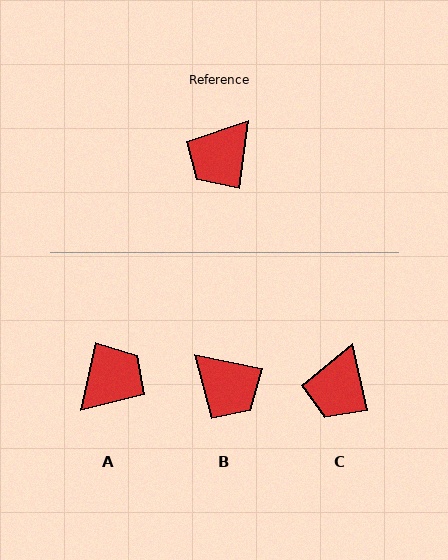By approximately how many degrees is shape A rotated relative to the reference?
Approximately 176 degrees counter-clockwise.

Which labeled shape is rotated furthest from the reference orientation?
A, about 176 degrees away.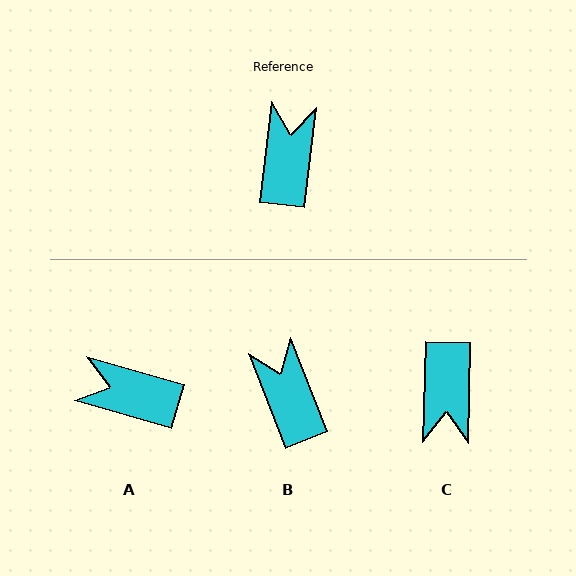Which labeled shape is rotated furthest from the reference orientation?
C, about 175 degrees away.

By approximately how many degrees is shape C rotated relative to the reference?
Approximately 175 degrees clockwise.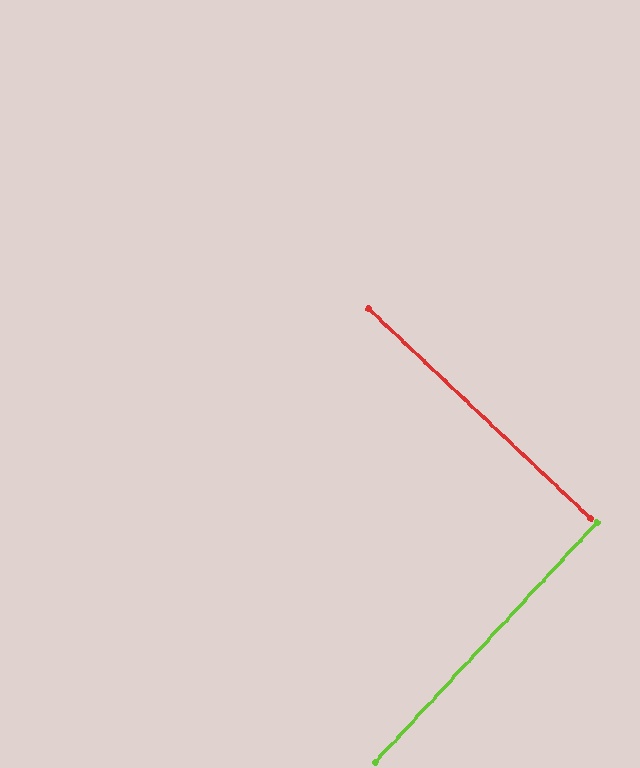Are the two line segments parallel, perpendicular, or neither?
Perpendicular — they meet at approximately 89°.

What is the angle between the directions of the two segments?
Approximately 89 degrees.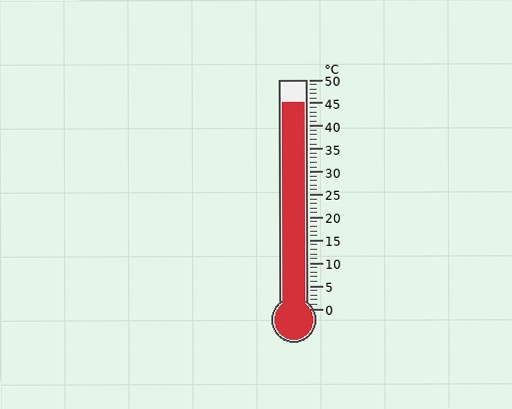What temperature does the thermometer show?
The thermometer shows approximately 45°C.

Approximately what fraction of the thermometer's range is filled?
The thermometer is filled to approximately 90% of its range.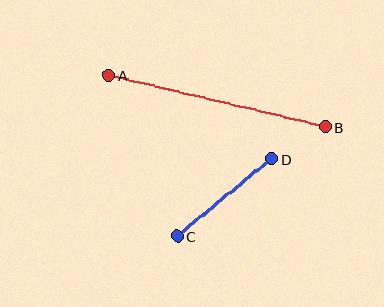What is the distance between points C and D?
The distance is approximately 122 pixels.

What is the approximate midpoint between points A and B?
The midpoint is at approximately (217, 101) pixels.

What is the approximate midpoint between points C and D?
The midpoint is at approximately (224, 197) pixels.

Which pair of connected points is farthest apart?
Points A and B are farthest apart.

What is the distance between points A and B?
The distance is approximately 222 pixels.